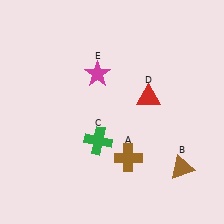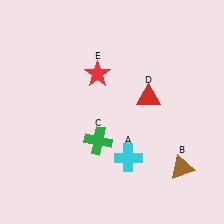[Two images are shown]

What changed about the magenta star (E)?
In Image 1, E is magenta. In Image 2, it changed to red.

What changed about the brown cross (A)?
In Image 1, A is brown. In Image 2, it changed to cyan.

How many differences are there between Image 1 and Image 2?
There are 2 differences between the two images.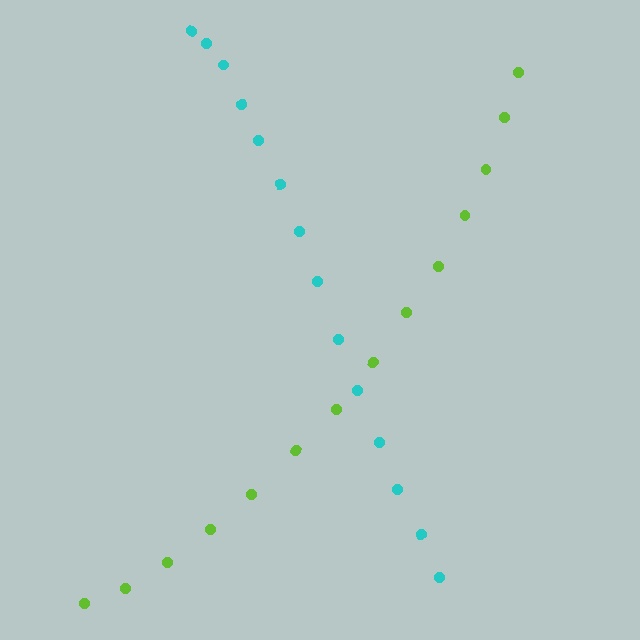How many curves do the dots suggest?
There are 2 distinct paths.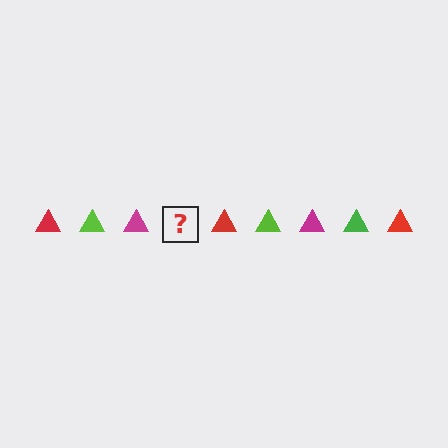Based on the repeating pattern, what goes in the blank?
The blank should be a green triangle.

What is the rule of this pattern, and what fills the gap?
The rule is that the pattern cycles through red, lime, magenta, green triangles. The gap should be filled with a green triangle.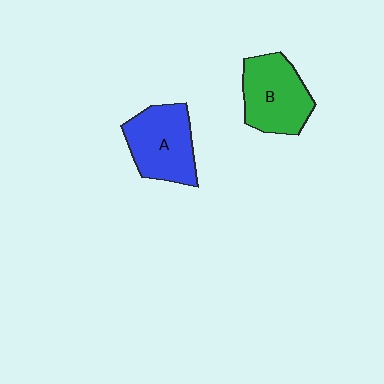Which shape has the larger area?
Shape B (green).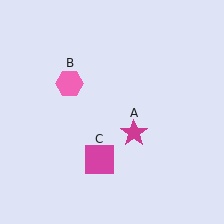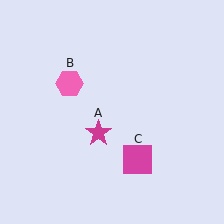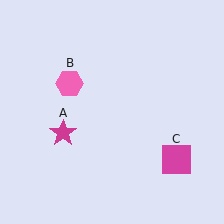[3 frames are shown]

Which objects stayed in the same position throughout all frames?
Pink hexagon (object B) remained stationary.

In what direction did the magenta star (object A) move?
The magenta star (object A) moved left.